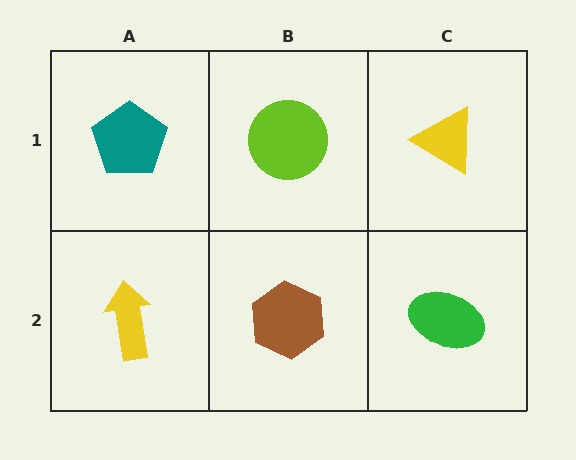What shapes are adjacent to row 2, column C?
A yellow triangle (row 1, column C), a brown hexagon (row 2, column B).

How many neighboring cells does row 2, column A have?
2.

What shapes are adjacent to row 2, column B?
A lime circle (row 1, column B), a yellow arrow (row 2, column A), a green ellipse (row 2, column C).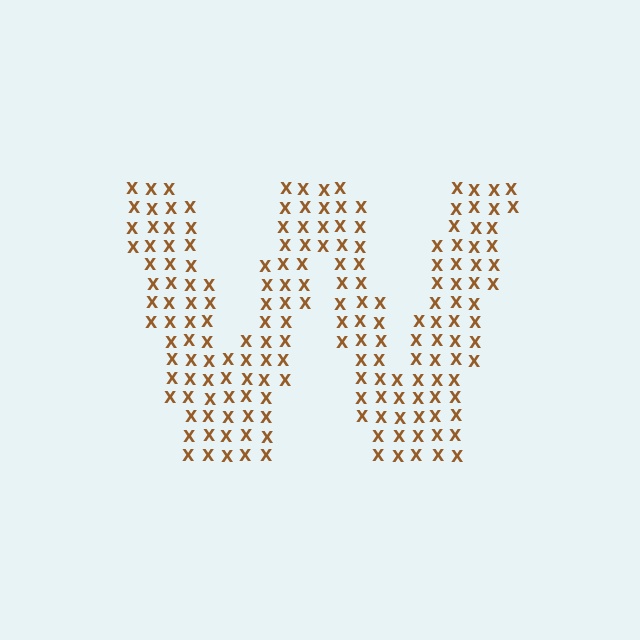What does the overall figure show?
The overall figure shows the letter W.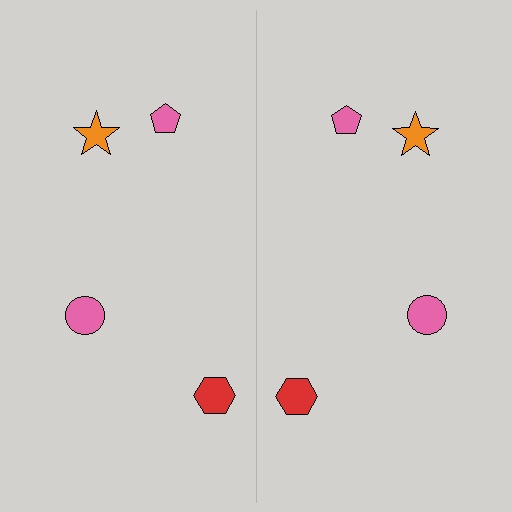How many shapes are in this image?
There are 8 shapes in this image.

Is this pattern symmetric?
Yes, this pattern has bilateral (reflection) symmetry.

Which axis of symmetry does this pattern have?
The pattern has a vertical axis of symmetry running through the center of the image.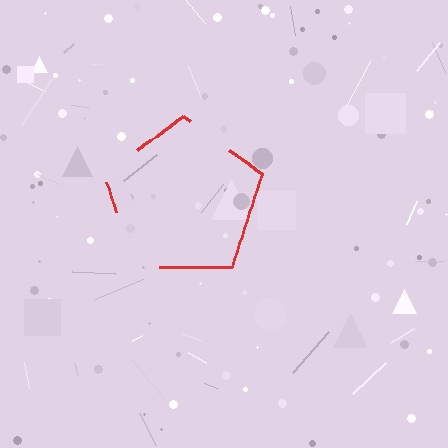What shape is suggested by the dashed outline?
The dashed outline suggests a pentagon.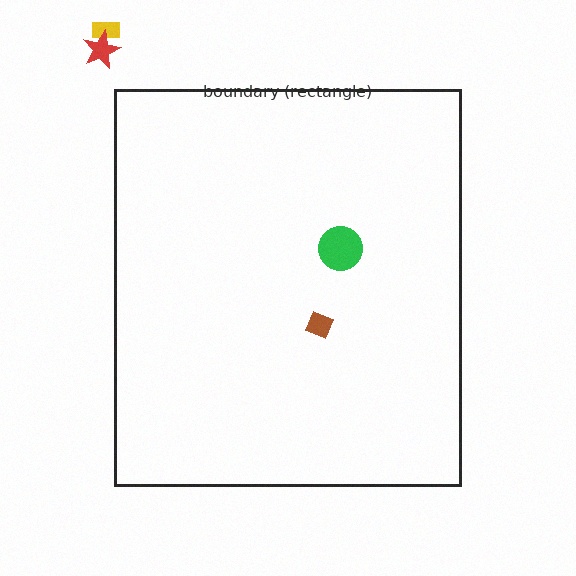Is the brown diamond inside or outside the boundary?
Inside.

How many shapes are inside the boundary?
2 inside, 2 outside.